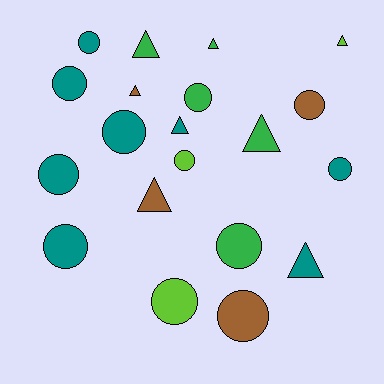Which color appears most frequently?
Teal, with 8 objects.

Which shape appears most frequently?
Circle, with 12 objects.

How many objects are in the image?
There are 20 objects.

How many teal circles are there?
There are 6 teal circles.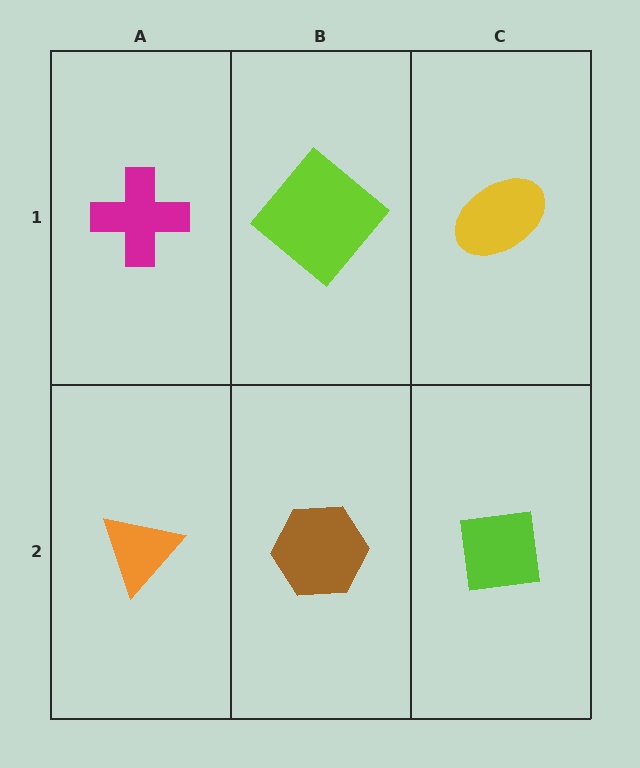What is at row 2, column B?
A brown hexagon.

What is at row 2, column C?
A lime square.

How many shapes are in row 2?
3 shapes.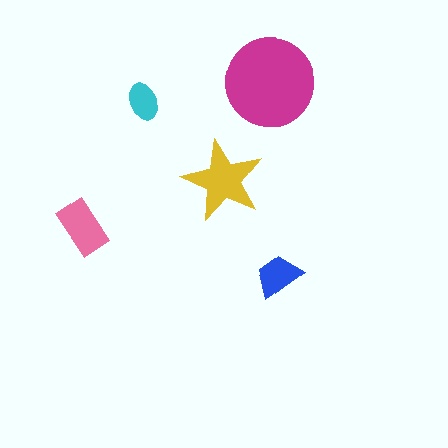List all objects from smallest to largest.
The cyan ellipse, the blue trapezoid, the pink rectangle, the yellow star, the magenta circle.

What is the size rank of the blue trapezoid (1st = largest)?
4th.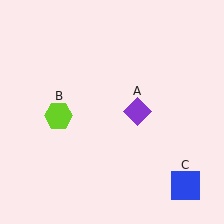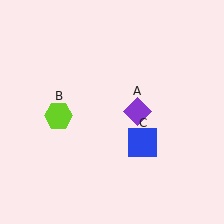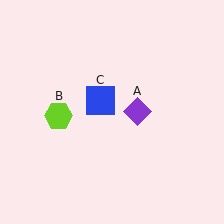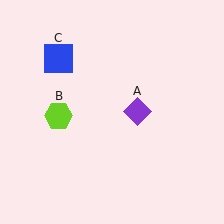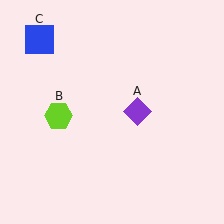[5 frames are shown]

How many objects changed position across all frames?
1 object changed position: blue square (object C).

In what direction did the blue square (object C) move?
The blue square (object C) moved up and to the left.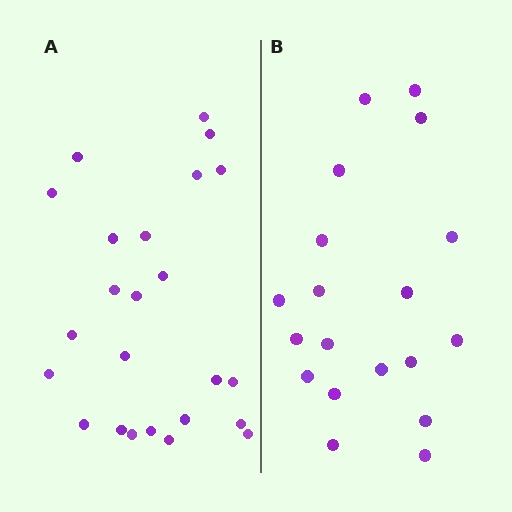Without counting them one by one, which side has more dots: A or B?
Region A (the left region) has more dots.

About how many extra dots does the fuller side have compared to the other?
Region A has about 5 more dots than region B.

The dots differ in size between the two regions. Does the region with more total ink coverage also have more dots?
No. Region B has more total ink coverage because its dots are larger, but region A actually contains more individual dots. Total area can be misleading — the number of items is what matters here.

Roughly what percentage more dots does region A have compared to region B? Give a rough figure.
About 25% more.